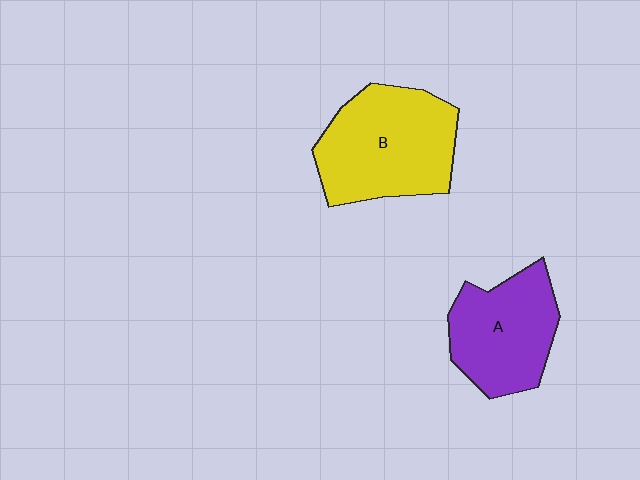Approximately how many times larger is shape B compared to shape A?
Approximately 1.3 times.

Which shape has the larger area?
Shape B (yellow).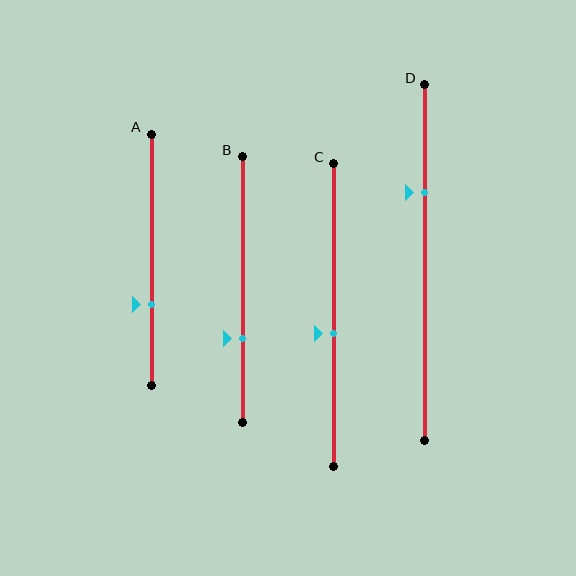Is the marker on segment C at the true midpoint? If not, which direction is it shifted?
No, the marker on segment C is shifted downward by about 6% of the segment length.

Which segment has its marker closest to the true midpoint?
Segment C has its marker closest to the true midpoint.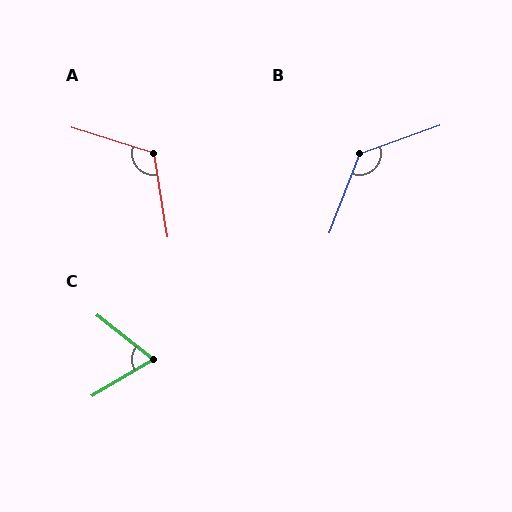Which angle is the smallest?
C, at approximately 69 degrees.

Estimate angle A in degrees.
Approximately 117 degrees.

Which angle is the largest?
B, at approximately 131 degrees.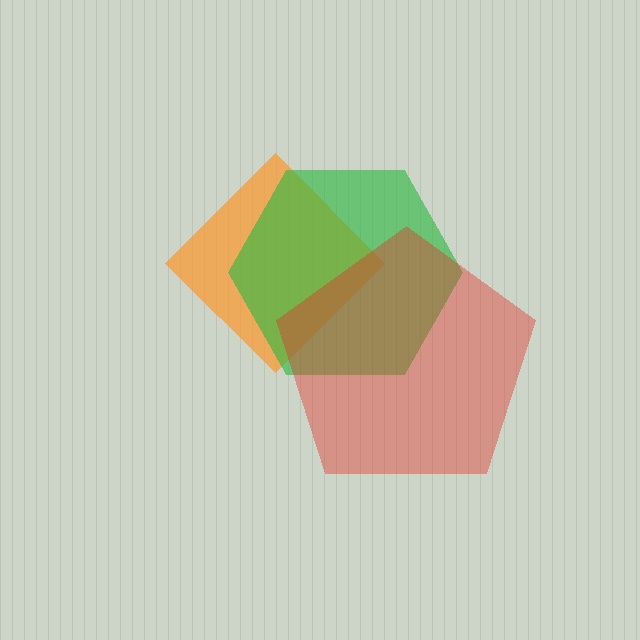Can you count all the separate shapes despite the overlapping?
Yes, there are 3 separate shapes.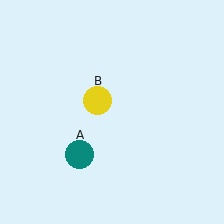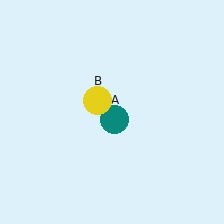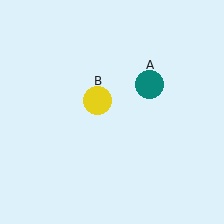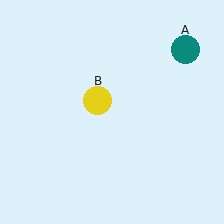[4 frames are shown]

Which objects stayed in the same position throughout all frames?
Yellow circle (object B) remained stationary.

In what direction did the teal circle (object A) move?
The teal circle (object A) moved up and to the right.